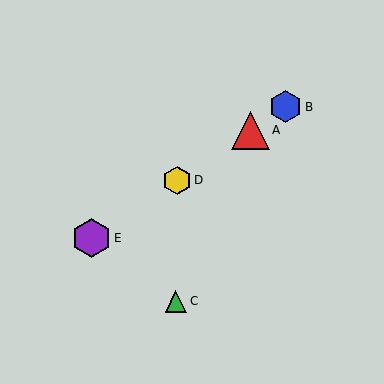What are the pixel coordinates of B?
Object B is at (286, 107).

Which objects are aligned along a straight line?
Objects A, B, D, E are aligned along a straight line.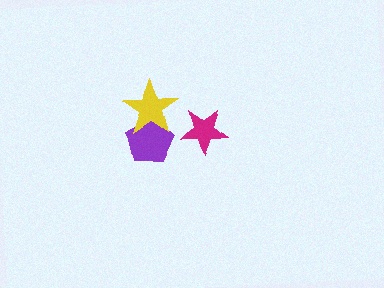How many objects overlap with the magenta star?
0 objects overlap with the magenta star.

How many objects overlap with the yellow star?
1 object overlaps with the yellow star.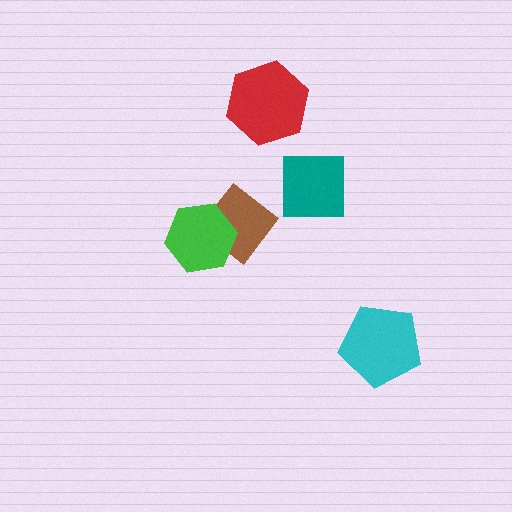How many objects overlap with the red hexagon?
0 objects overlap with the red hexagon.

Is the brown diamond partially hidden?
Yes, it is partially covered by another shape.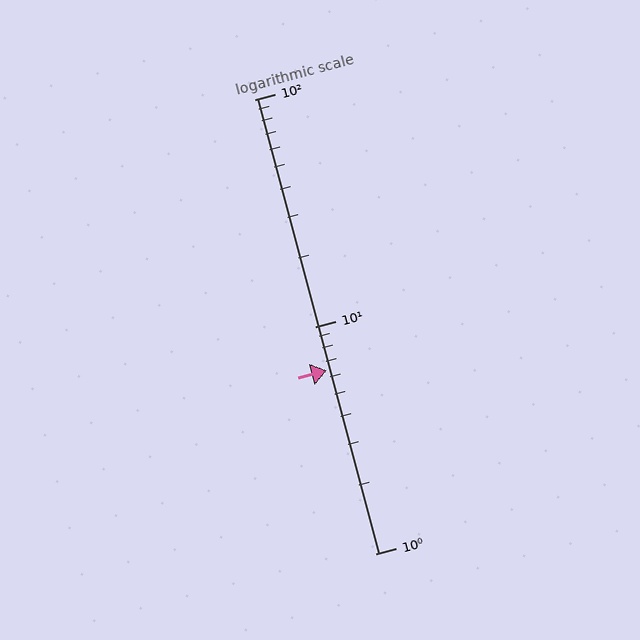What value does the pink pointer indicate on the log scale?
The pointer indicates approximately 6.4.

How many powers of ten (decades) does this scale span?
The scale spans 2 decades, from 1 to 100.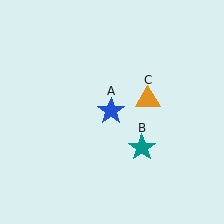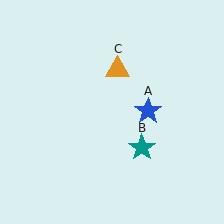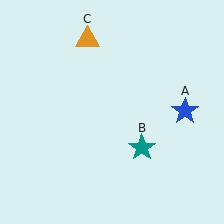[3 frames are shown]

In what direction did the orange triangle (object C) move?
The orange triangle (object C) moved up and to the left.